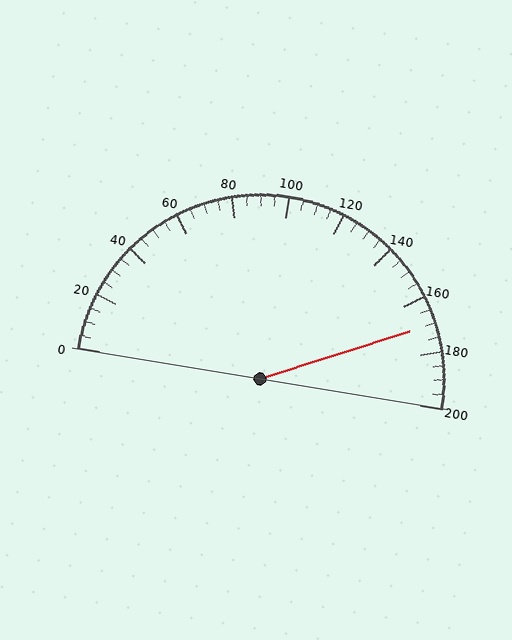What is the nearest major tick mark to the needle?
The nearest major tick mark is 160.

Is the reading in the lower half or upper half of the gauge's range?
The reading is in the upper half of the range (0 to 200).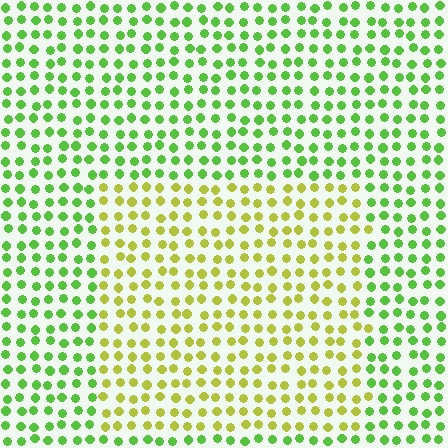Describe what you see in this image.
The image is filled with small lime elements in a uniform arrangement. A rectangle-shaped region is visible where the elements are tinted to a slightly different hue, forming a subtle color boundary.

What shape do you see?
I see a rectangle.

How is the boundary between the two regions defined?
The boundary is defined purely by a slight shift in hue (about 41 degrees). Spacing, size, and orientation are identical on both sides.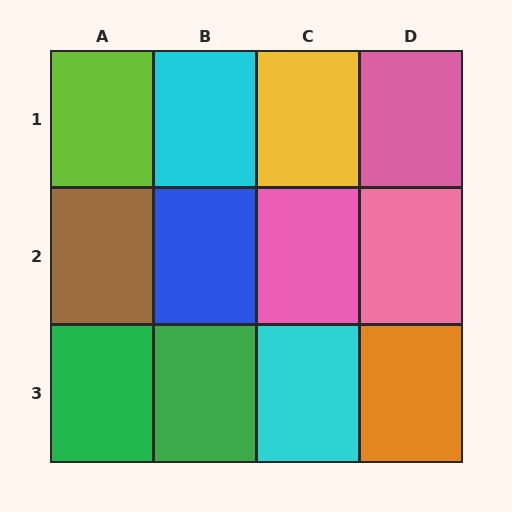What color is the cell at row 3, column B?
Green.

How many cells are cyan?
2 cells are cyan.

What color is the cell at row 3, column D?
Orange.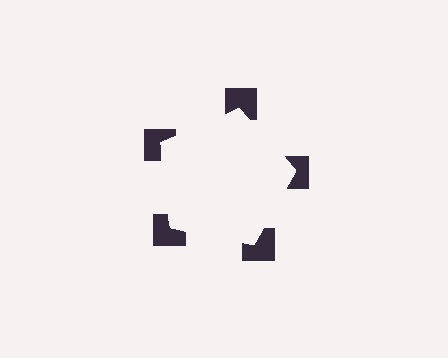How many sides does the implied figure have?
5 sides.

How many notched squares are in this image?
There are 5 — one at each vertex of the illusory pentagon.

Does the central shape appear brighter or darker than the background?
It typically appears slightly brighter than the background, even though no actual brightness change is drawn.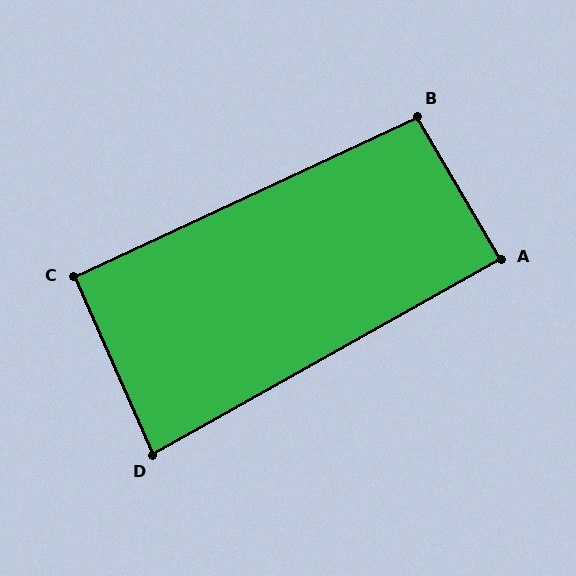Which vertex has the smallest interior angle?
D, at approximately 85 degrees.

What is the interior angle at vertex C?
Approximately 91 degrees (approximately right).